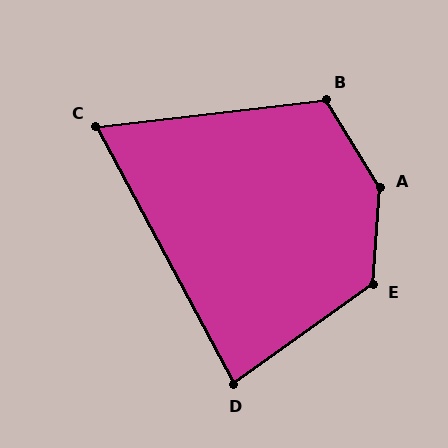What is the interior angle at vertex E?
Approximately 130 degrees (obtuse).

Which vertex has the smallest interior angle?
C, at approximately 68 degrees.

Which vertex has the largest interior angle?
A, at approximately 144 degrees.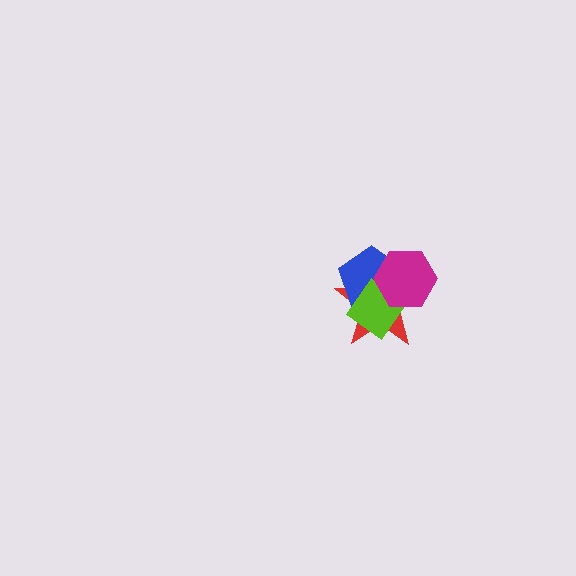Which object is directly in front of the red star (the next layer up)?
The blue pentagon is directly in front of the red star.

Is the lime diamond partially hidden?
Yes, it is partially covered by another shape.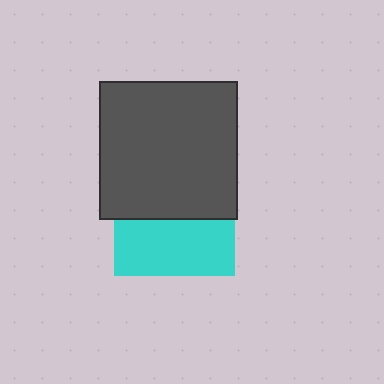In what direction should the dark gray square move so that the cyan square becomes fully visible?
The dark gray square should move up. That is the shortest direction to clear the overlap and leave the cyan square fully visible.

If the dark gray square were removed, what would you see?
You would see the complete cyan square.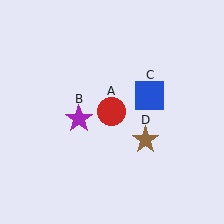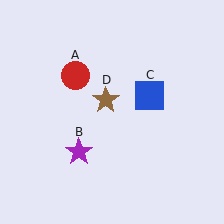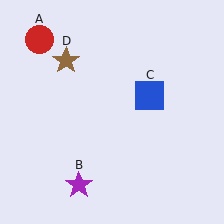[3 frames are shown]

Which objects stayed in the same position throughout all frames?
Blue square (object C) remained stationary.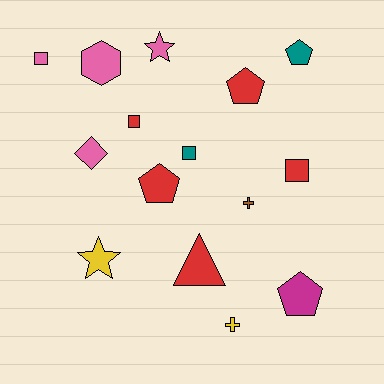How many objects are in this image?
There are 15 objects.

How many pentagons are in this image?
There are 4 pentagons.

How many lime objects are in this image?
There are no lime objects.